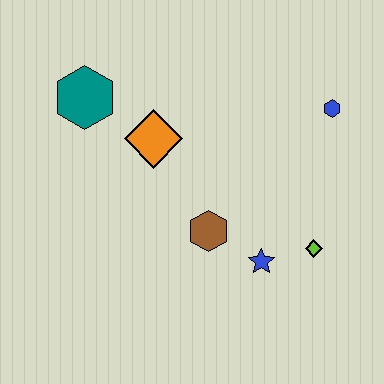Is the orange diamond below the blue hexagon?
Yes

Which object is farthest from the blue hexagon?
The teal hexagon is farthest from the blue hexagon.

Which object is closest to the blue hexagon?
The lime diamond is closest to the blue hexagon.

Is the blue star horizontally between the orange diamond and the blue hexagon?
Yes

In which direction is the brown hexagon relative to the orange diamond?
The brown hexagon is below the orange diamond.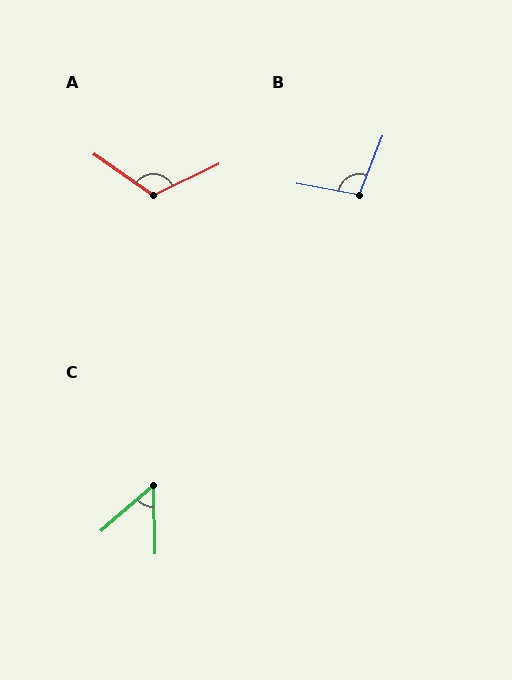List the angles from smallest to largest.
C (50°), B (101°), A (119°).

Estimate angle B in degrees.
Approximately 101 degrees.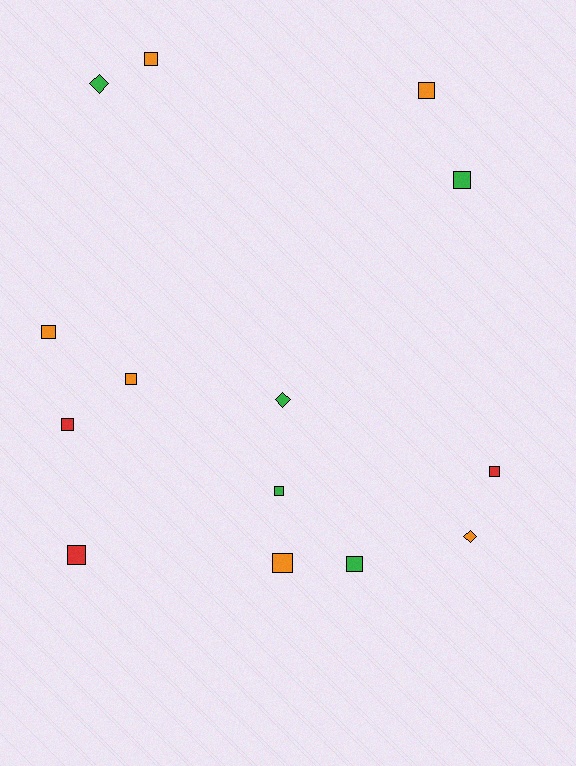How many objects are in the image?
There are 14 objects.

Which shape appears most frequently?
Square, with 11 objects.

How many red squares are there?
There are 3 red squares.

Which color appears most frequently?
Orange, with 6 objects.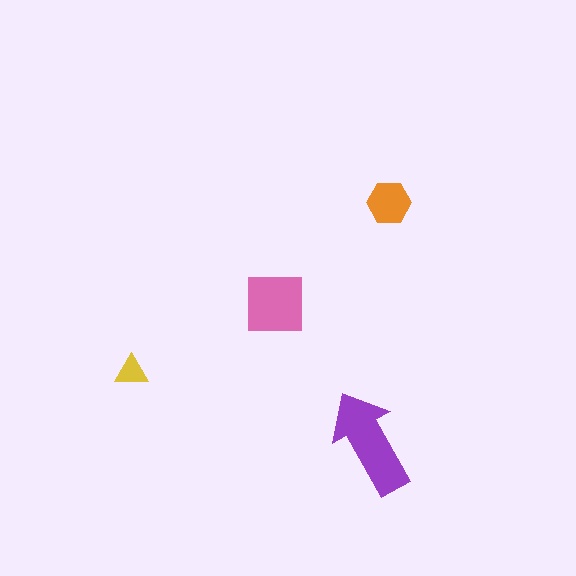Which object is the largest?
The purple arrow.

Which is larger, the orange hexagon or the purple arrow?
The purple arrow.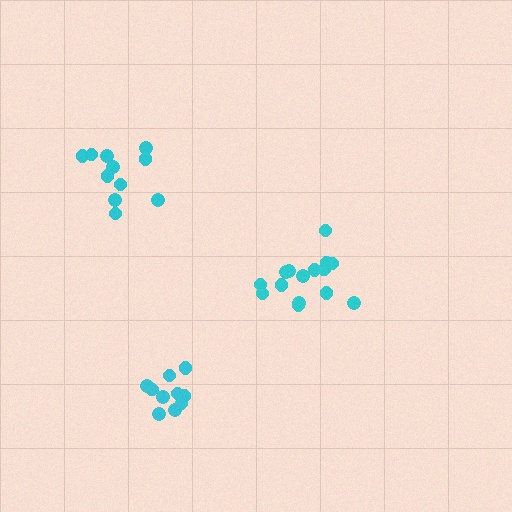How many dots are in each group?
Group 1: 16 dots, Group 2: 11 dots, Group 3: 10 dots (37 total).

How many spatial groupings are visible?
There are 3 spatial groupings.